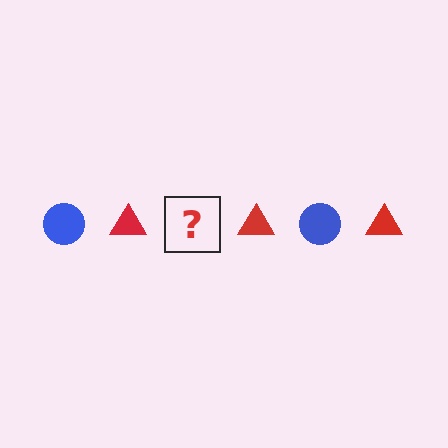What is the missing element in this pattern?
The missing element is a blue circle.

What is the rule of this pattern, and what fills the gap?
The rule is that the pattern alternates between blue circle and red triangle. The gap should be filled with a blue circle.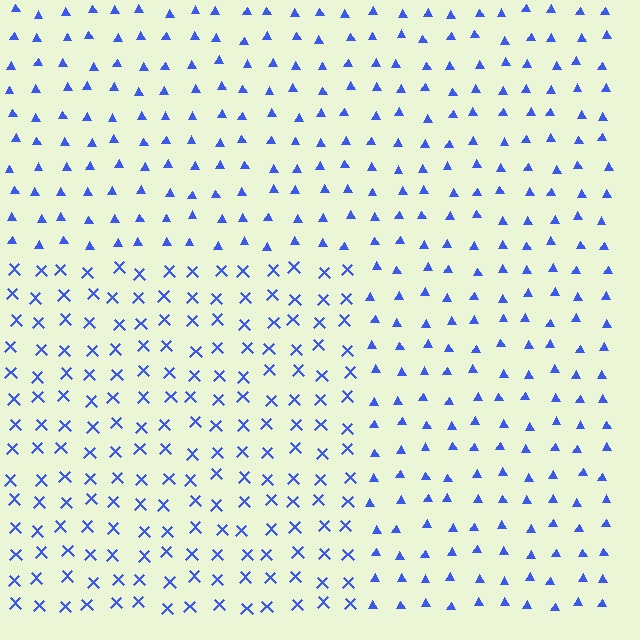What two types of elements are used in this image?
The image uses X marks inside the rectangle region and triangles outside it.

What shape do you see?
I see a rectangle.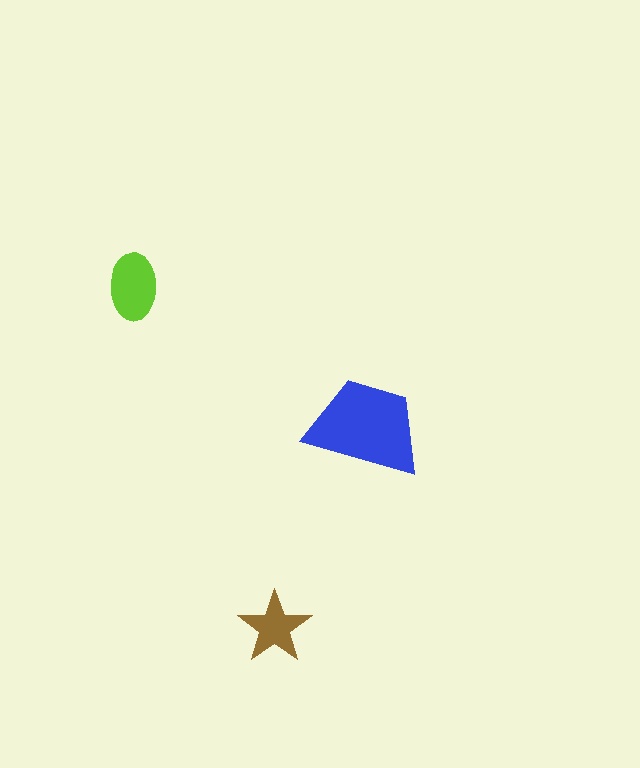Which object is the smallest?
The brown star.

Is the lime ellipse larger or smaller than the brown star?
Larger.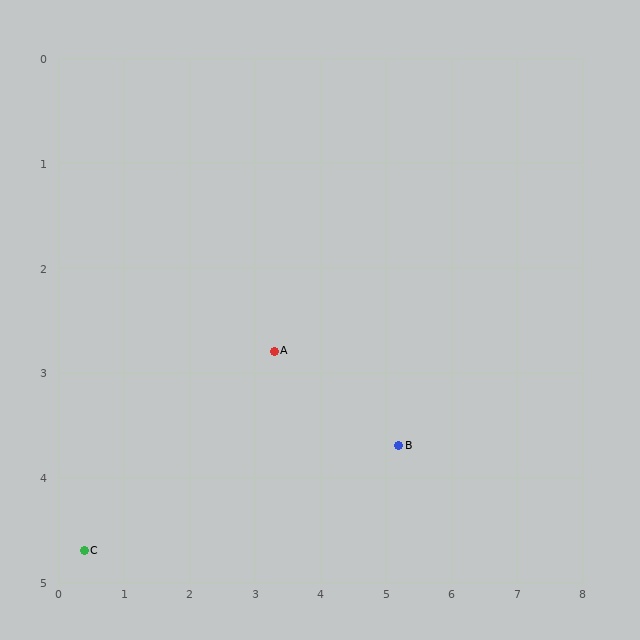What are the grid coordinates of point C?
Point C is at approximately (0.4, 4.7).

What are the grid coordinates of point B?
Point B is at approximately (5.2, 3.7).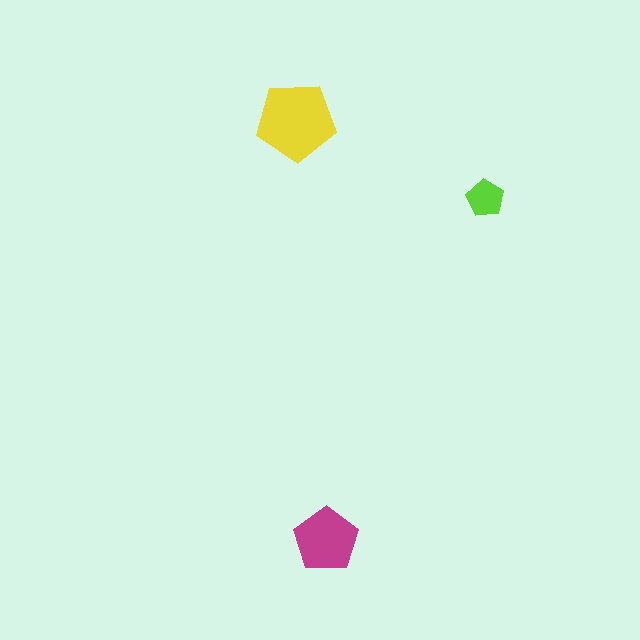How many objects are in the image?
There are 3 objects in the image.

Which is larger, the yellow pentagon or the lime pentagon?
The yellow one.